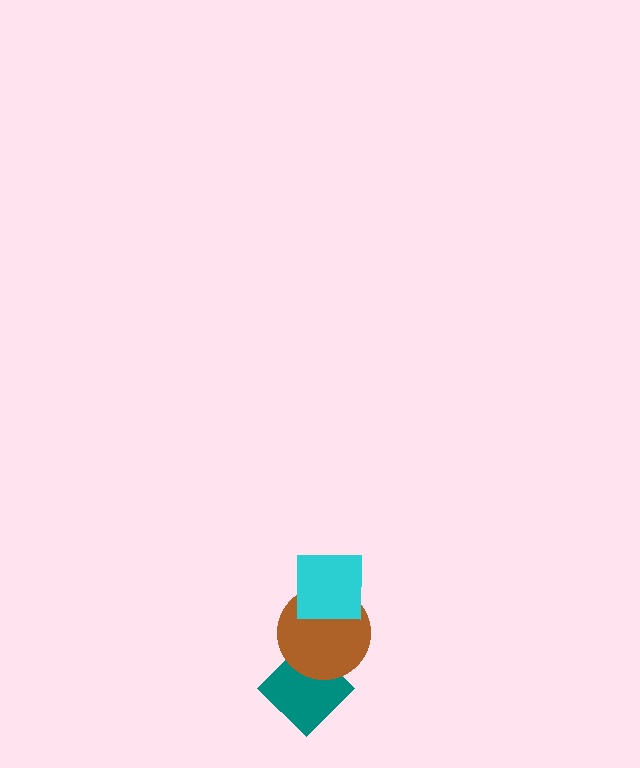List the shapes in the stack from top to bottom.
From top to bottom: the cyan square, the brown circle, the teal diamond.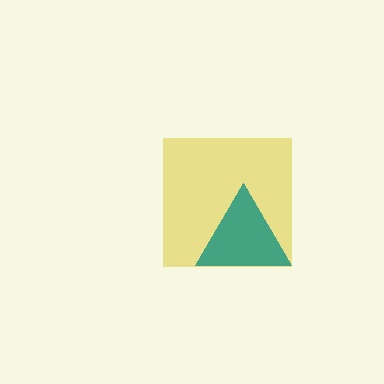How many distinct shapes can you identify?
There are 2 distinct shapes: a yellow square, a teal triangle.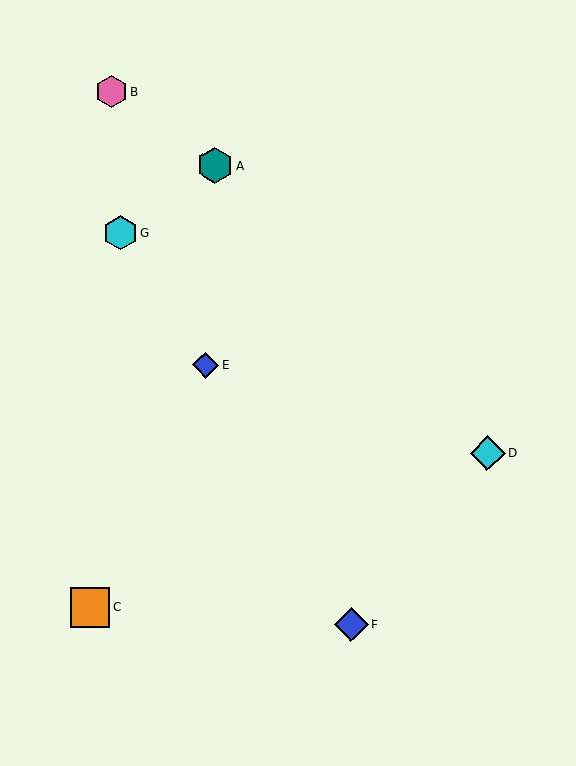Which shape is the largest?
The orange square (labeled C) is the largest.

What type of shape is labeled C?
Shape C is an orange square.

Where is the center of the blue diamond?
The center of the blue diamond is at (206, 365).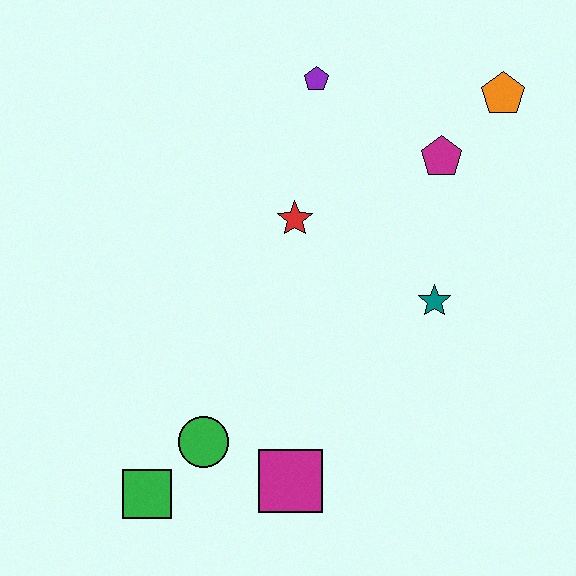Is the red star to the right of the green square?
Yes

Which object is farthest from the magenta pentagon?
The green square is farthest from the magenta pentagon.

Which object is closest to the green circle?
The green square is closest to the green circle.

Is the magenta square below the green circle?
Yes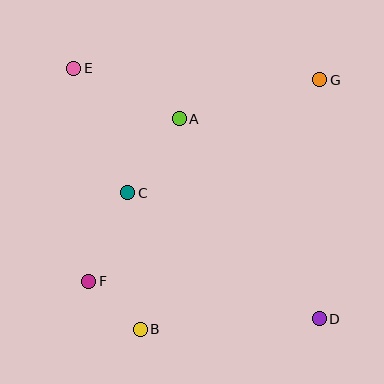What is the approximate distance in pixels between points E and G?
The distance between E and G is approximately 247 pixels.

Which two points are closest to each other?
Points B and F are closest to each other.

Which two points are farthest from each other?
Points D and E are farthest from each other.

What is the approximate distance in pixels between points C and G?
The distance between C and G is approximately 223 pixels.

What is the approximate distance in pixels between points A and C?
The distance between A and C is approximately 90 pixels.